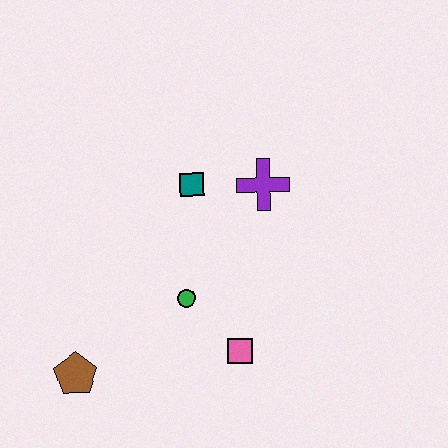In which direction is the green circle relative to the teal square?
The green circle is below the teal square.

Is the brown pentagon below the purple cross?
Yes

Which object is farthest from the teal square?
The brown pentagon is farthest from the teal square.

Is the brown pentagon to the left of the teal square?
Yes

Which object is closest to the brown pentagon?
The green circle is closest to the brown pentagon.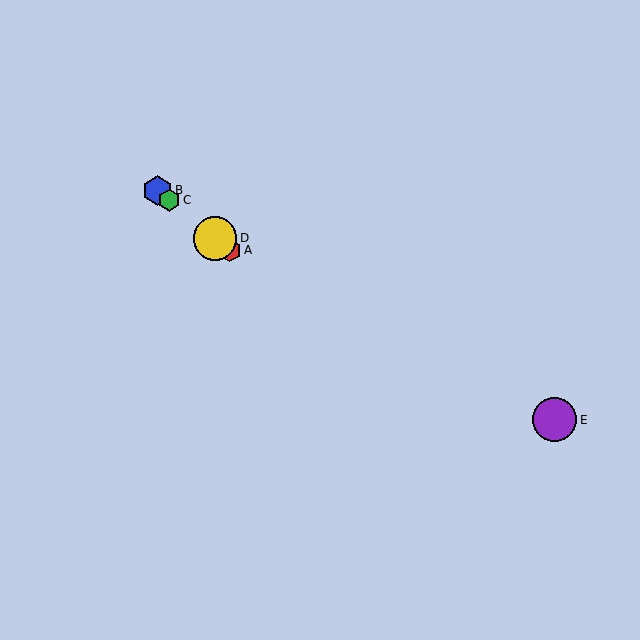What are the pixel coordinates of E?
Object E is at (555, 420).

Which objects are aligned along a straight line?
Objects A, B, C, D are aligned along a straight line.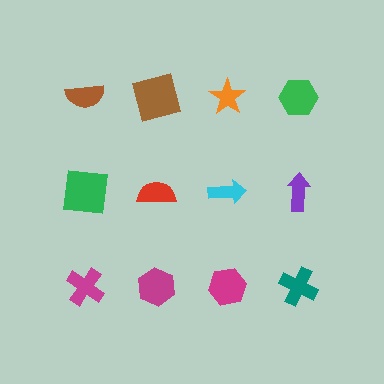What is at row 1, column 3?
An orange star.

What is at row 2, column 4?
A purple arrow.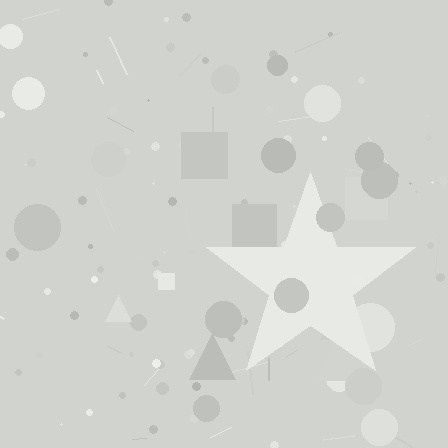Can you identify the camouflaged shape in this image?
The camouflaged shape is a star.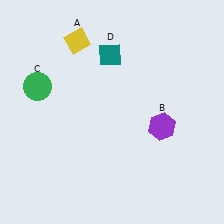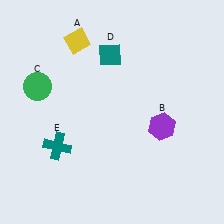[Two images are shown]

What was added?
A teal cross (E) was added in Image 2.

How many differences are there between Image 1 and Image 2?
There is 1 difference between the two images.